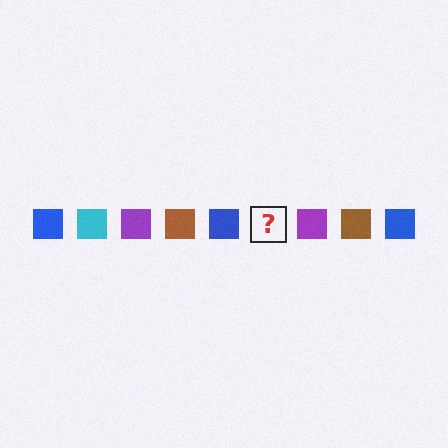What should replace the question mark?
The question mark should be replaced with a cyan square.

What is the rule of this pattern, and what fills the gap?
The rule is that the pattern cycles through blue, cyan, purple, brown squares. The gap should be filled with a cyan square.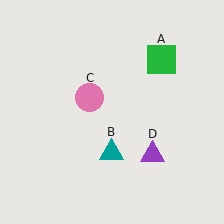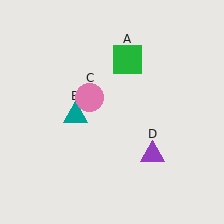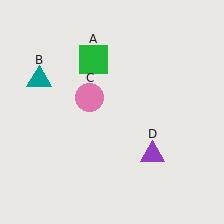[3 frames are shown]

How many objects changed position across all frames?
2 objects changed position: green square (object A), teal triangle (object B).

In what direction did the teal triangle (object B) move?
The teal triangle (object B) moved up and to the left.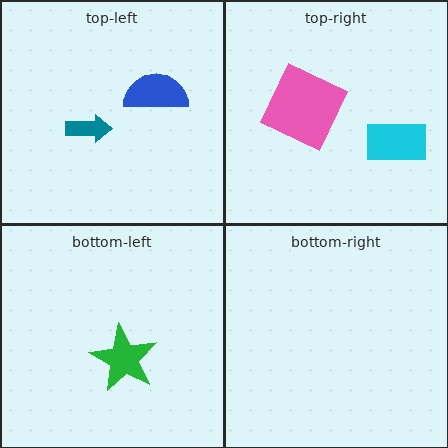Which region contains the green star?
The bottom-left region.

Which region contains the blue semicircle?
The top-left region.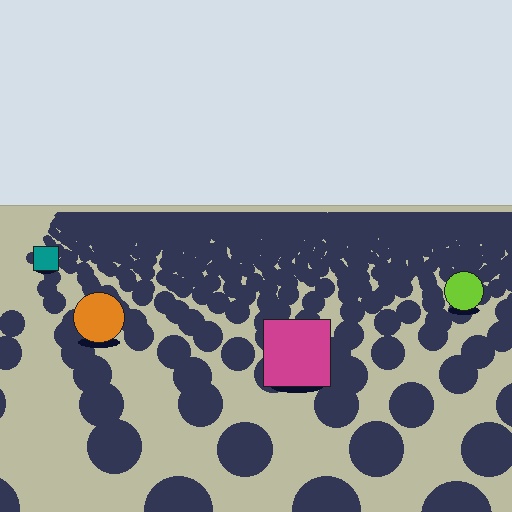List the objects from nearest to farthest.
From nearest to farthest: the magenta square, the orange circle, the lime circle, the teal square.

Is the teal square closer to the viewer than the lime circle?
No. The lime circle is closer — you can tell from the texture gradient: the ground texture is coarser near it.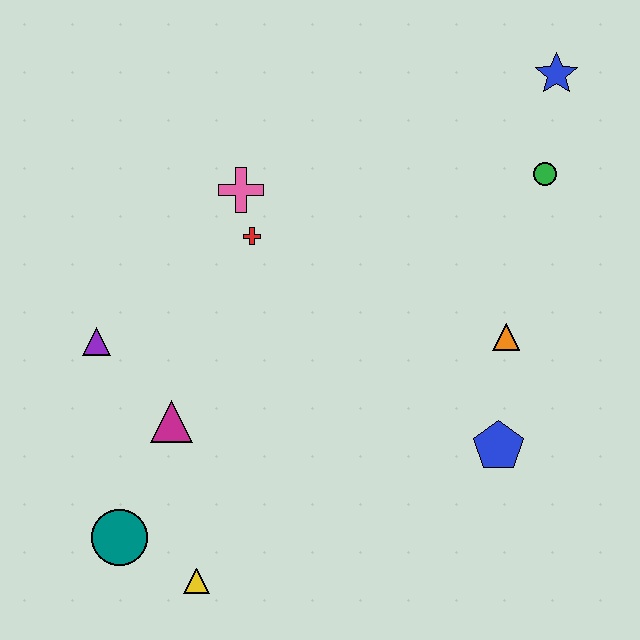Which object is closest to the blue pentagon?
The orange triangle is closest to the blue pentagon.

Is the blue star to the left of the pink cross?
No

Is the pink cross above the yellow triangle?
Yes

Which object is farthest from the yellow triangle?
The blue star is farthest from the yellow triangle.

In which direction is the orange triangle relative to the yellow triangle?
The orange triangle is to the right of the yellow triangle.